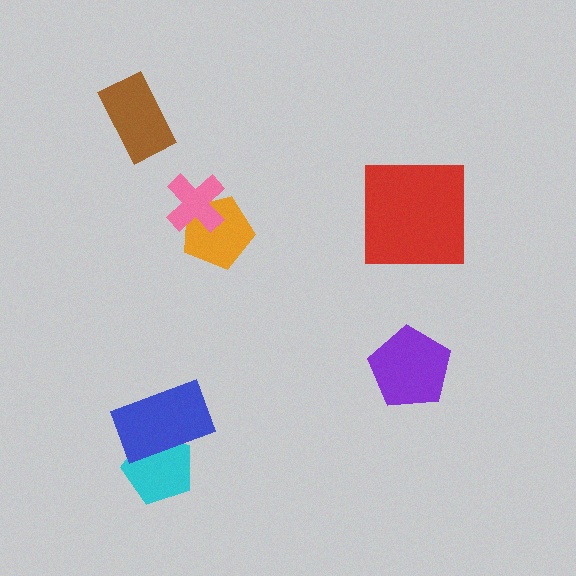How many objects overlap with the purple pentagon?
0 objects overlap with the purple pentagon.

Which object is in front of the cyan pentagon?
The blue rectangle is in front of the cyan pentagon.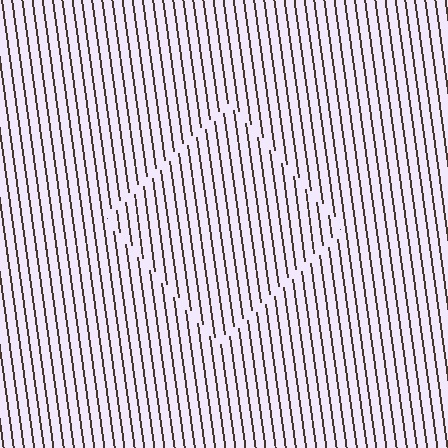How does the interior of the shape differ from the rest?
The interior of the shape contains the same grating, shifted by half a period — the contour is defined by the phase discontinuity where line-ends from the inner and outer gratings abut.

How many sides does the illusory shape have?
4 sides — the line-ends trace a square.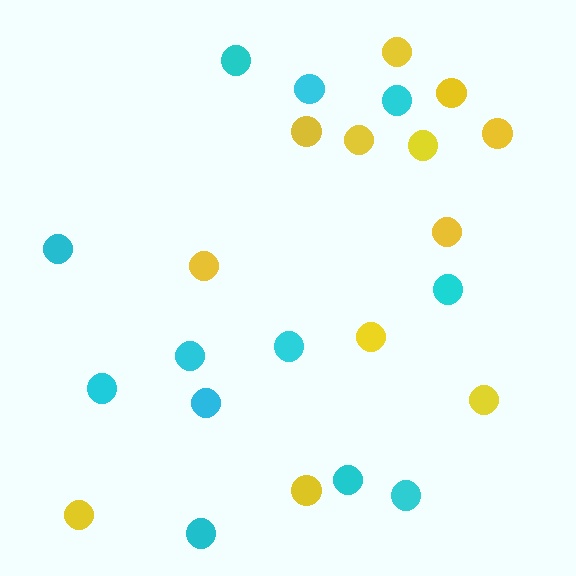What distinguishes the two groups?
There are 2 groups: one group of cyan circles (12) and one group of yellow circles (12).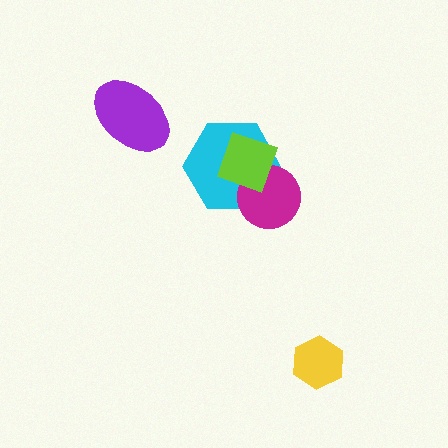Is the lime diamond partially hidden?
No, no other shape covers it.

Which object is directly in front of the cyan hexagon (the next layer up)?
The magenta circle is directly in front of the cyan hexagon.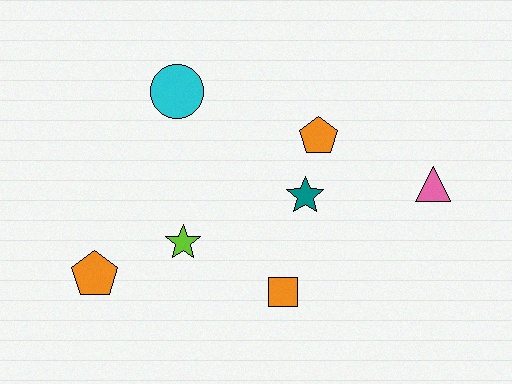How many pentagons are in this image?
There are 2 pentagons.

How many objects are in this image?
There are 7 objects.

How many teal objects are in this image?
There is 1 teal object.